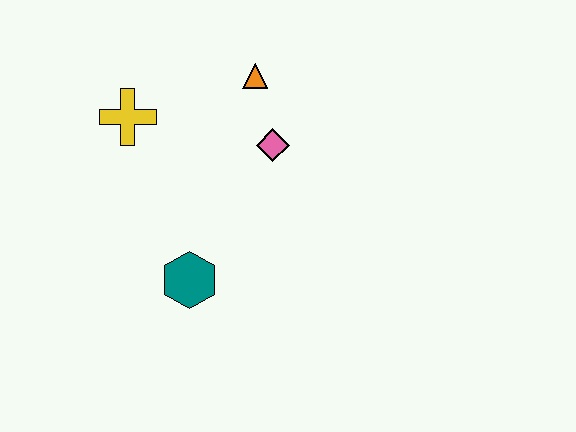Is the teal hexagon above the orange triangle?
No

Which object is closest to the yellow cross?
The orange triangle is closest to the yellow cross.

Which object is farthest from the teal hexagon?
The orange triangle is farthest from the teal hexagon.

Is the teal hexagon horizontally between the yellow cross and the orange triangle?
Yes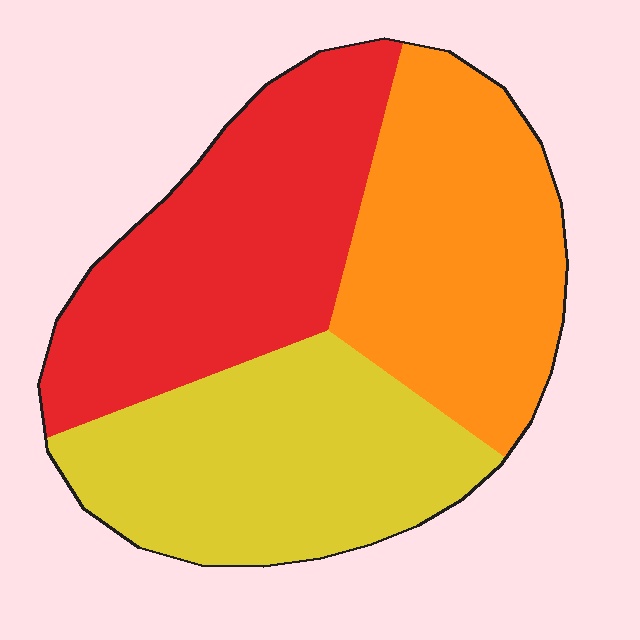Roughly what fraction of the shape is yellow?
Yellow covers roughly 35% of the shape.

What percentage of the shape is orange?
Orange takes up about one third (1/3) of the shape.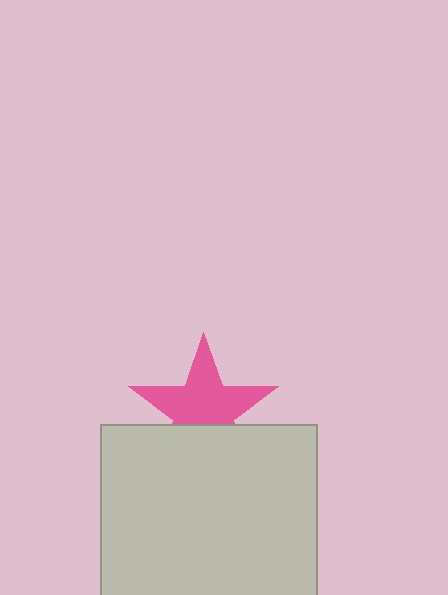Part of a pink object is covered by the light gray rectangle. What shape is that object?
It is a star.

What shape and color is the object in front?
The object in front is a light gray rectangle.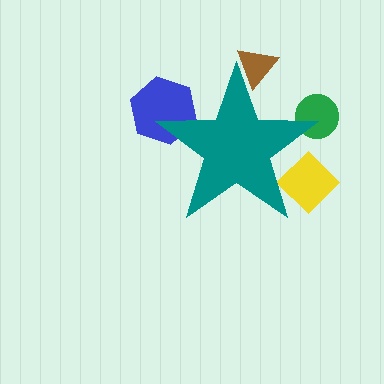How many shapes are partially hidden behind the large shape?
4 shapes are partially hidden.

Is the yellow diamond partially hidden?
Yes, the yellow diamond is partially hidden behind the teal star.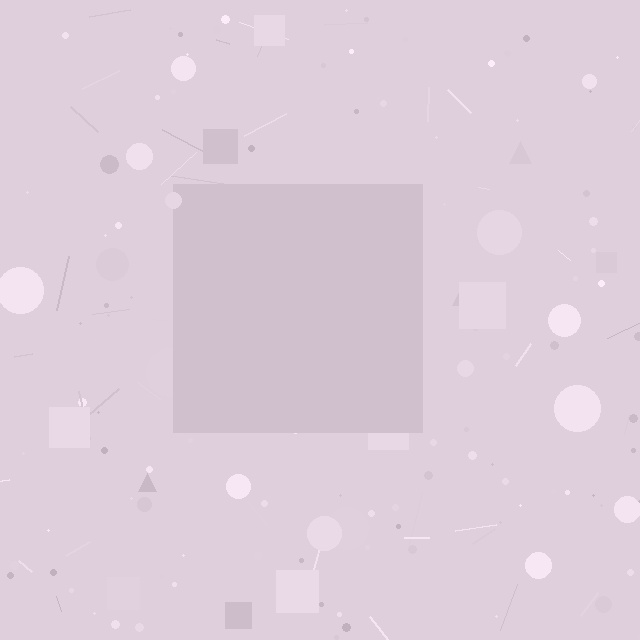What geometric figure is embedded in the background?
A square is embedded in the background.